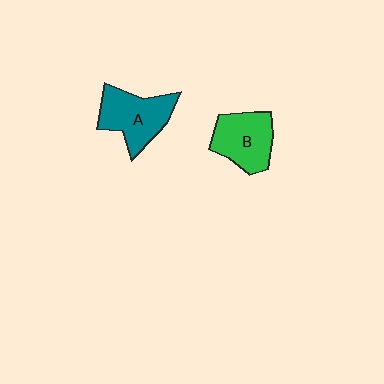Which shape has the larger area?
Shape A (teal).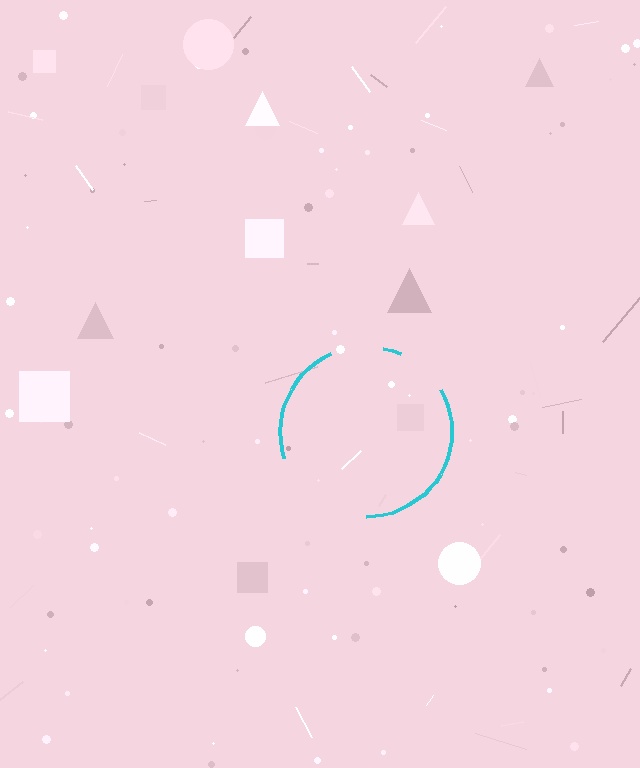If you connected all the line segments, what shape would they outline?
They would outline a circle.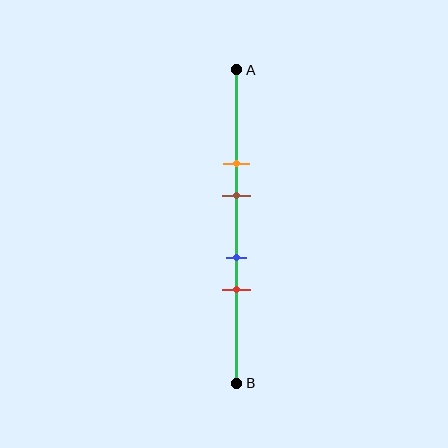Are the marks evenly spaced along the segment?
No, the marks are not evenly spaced.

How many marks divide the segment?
There are 4 marks dividing the segment.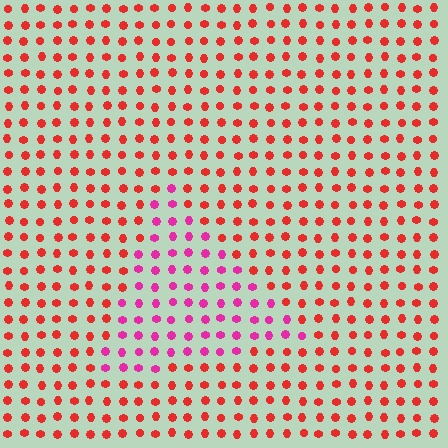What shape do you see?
I see a triangle.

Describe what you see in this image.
The image is filled with small red elements in a uniform arrangement. A triangle-shaped region is visible where the elements are tinted to a slightly different hue, forming a subtle color boundary.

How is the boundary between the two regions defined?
The boundary is defined purely by a slight shift in hue (about 41 degrees). Spacing, size, and orientation are identical on both sides.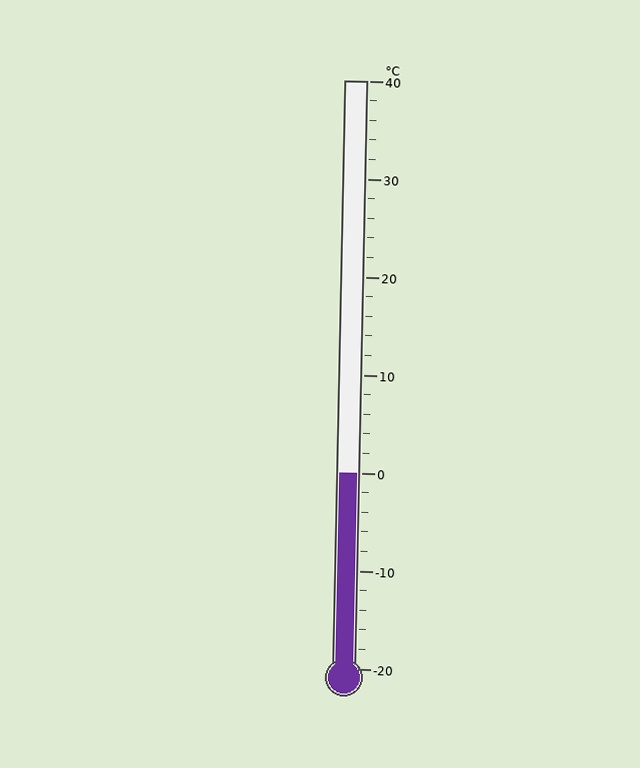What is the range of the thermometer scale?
The thermometer scale ranges from -20°C to 40°C.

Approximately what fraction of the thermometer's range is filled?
The thermometer is filled to approximately 35% of its range.